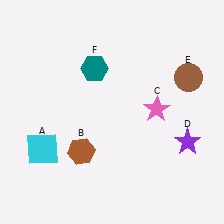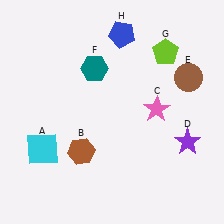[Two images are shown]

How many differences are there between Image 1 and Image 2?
There are 2 differences between the two images.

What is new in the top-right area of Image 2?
A blue pentagon (H) was added in the top-right area of Image 2.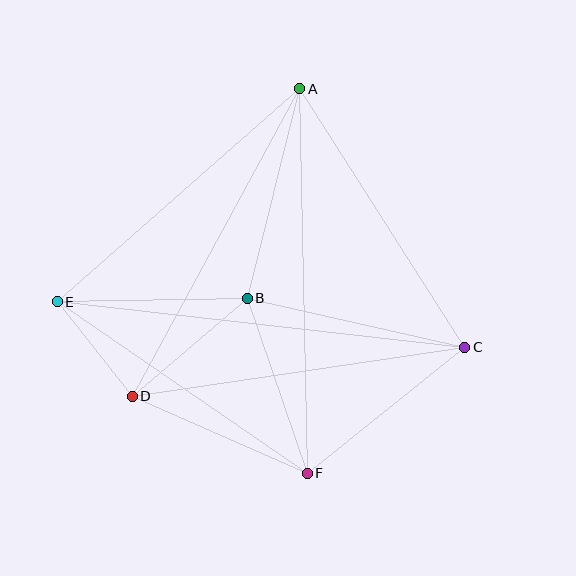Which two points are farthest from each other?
Points C and E are farthest from each other.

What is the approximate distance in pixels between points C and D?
The distance between C and D is approximately 336 pixels.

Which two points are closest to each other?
Points D and E are closest to each other.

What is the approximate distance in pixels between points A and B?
The distance between A and B is approximately 216 pixels.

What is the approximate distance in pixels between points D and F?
The distance between D and F is approximately 191 pixels.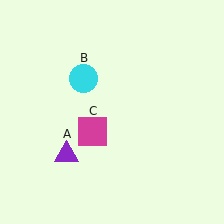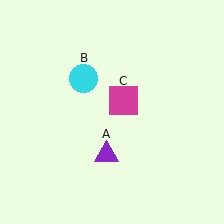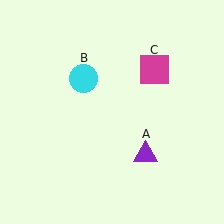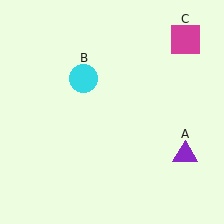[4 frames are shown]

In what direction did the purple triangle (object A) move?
The purple triangle (object A) moved right.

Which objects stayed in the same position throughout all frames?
Cyan circle (object B) remained stationary.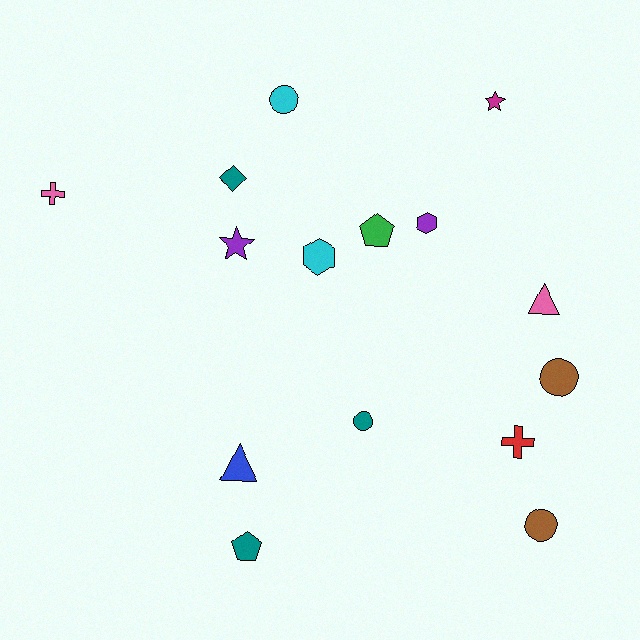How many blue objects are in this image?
There is 1 blue object.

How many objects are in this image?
There are 15 objects.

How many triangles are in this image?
There are 2 triangles.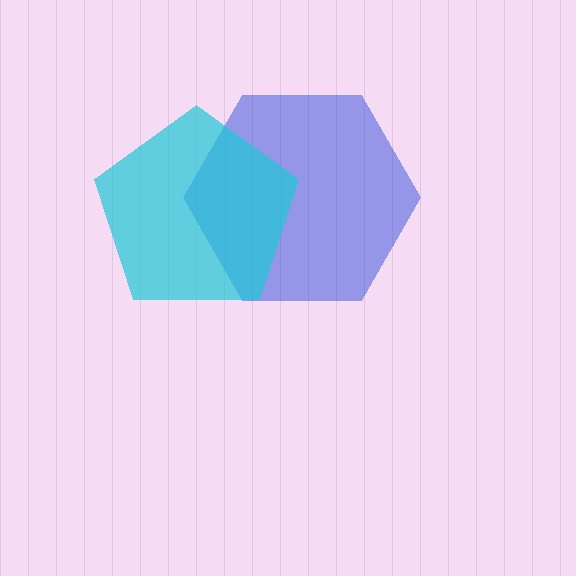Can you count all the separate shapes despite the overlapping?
Yes, there are 2 separate shapes.